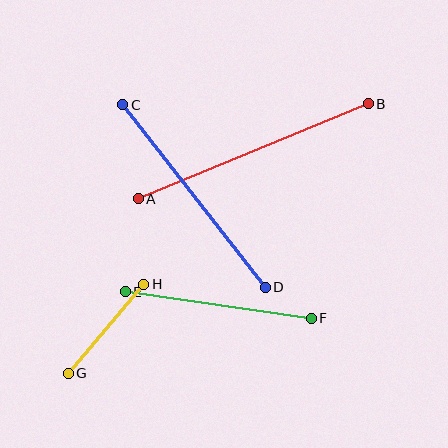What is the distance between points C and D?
The distance is approximately 232 pixels.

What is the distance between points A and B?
The distance is approximately 249 pixels.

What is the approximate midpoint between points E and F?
The midpoint is at approximately (218, 305) pixels.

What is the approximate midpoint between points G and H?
The midpoint is at approximately (106, 329) pixels.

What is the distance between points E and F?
The distance is approximately 188 pixels.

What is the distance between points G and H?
The distance is approximately 117 pixels.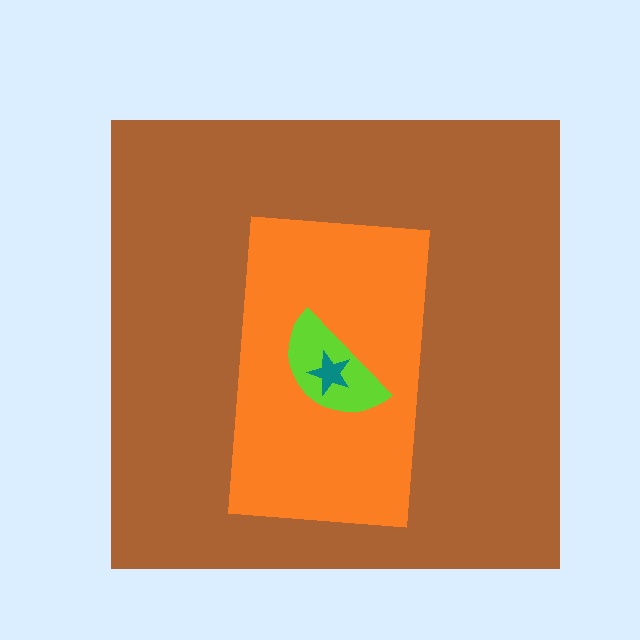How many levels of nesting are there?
4.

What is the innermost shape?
The teal star.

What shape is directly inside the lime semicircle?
The teal star.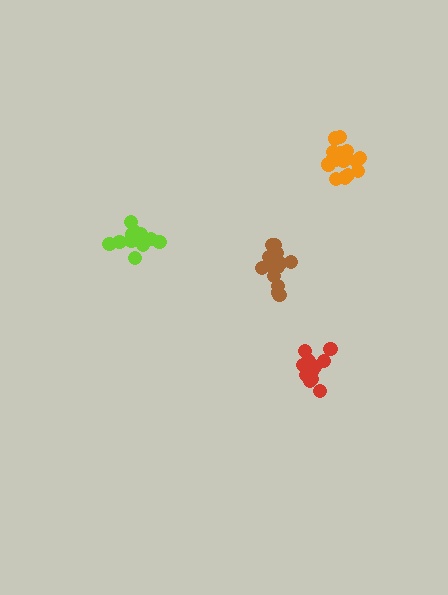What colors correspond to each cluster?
The clusters are colored: orange, brown, lime, red.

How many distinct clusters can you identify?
There are 4 distinct clusters.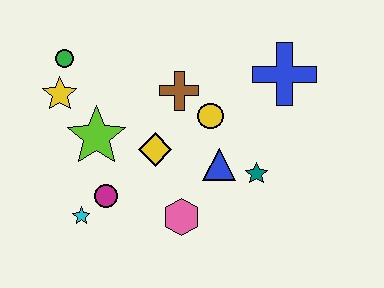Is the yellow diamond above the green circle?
No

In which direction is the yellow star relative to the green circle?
The yellow star is below the green circle.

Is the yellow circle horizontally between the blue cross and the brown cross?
Yes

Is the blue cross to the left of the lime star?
No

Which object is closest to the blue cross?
The yellow circle is closest to the blue cross.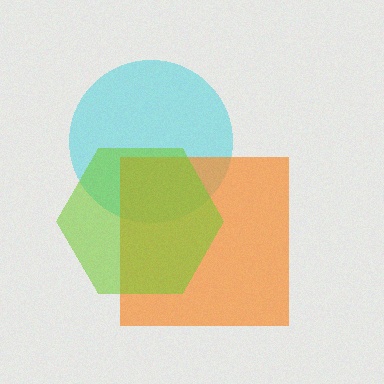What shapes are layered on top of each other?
The layered shapes are: a cyan circle, an orange square, a lime hexagon.